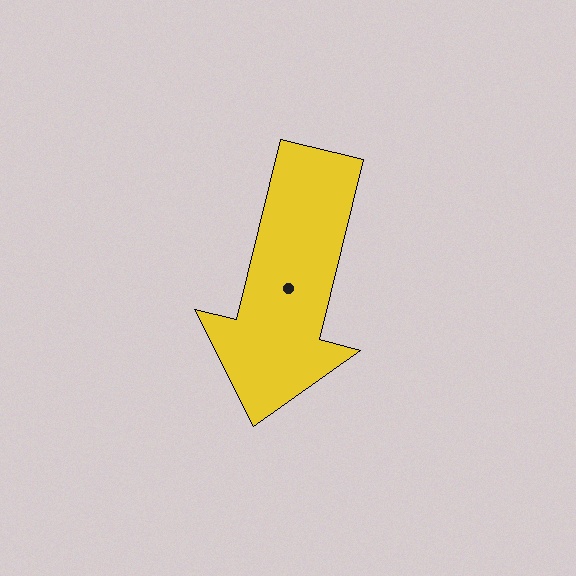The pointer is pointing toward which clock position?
Roughly 6 o'clock.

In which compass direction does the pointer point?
South.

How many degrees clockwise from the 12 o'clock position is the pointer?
Approximately 194 degrees.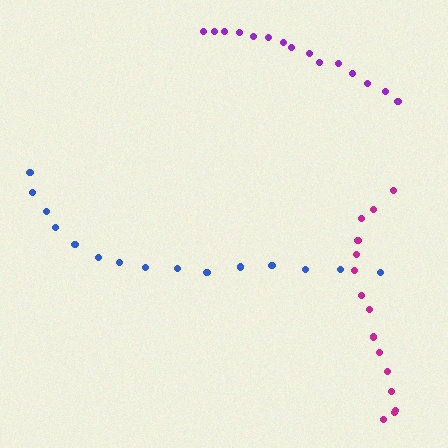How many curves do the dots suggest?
There are 3 distinct paths.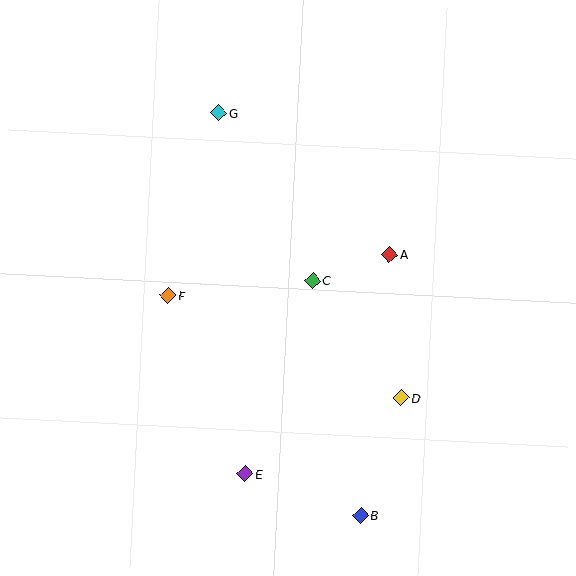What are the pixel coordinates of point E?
Point E is at (245, 474).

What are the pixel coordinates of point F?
Point F is at (168, 295).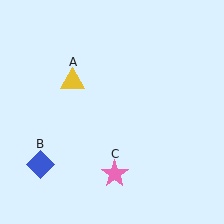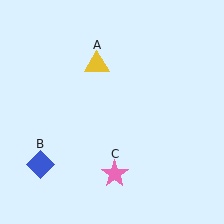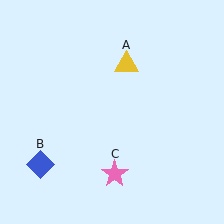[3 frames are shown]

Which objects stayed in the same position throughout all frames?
Blue diamond (object B) and pink star (object C) remained stationary.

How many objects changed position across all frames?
1 object changed position: yellow triangle (object A).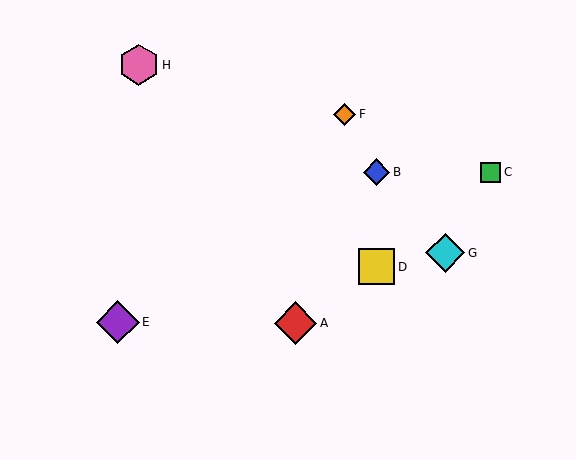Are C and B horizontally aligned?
Yes, both are at y≈172.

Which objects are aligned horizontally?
Objects B, C are aligned horizontally.